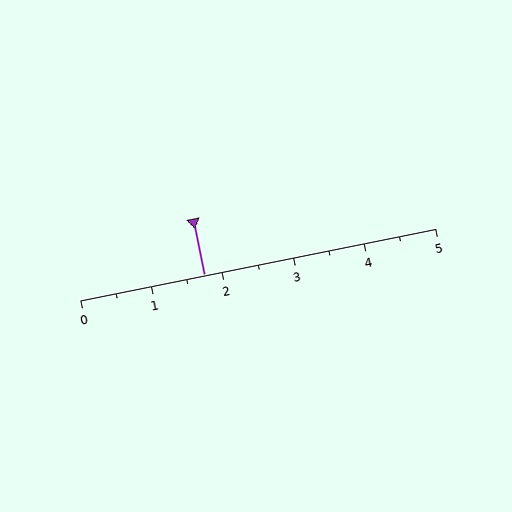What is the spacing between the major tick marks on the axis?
The major ticks are spaced 1 apart.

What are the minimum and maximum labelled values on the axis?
The axis runs from 0 to 5.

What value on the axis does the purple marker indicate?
The marker indicates approximately 1.8.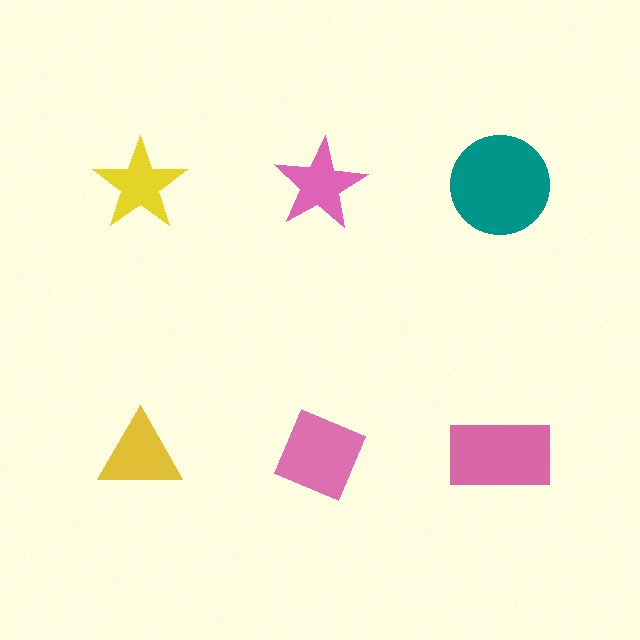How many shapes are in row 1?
3 shapes.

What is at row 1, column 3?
A teal circle.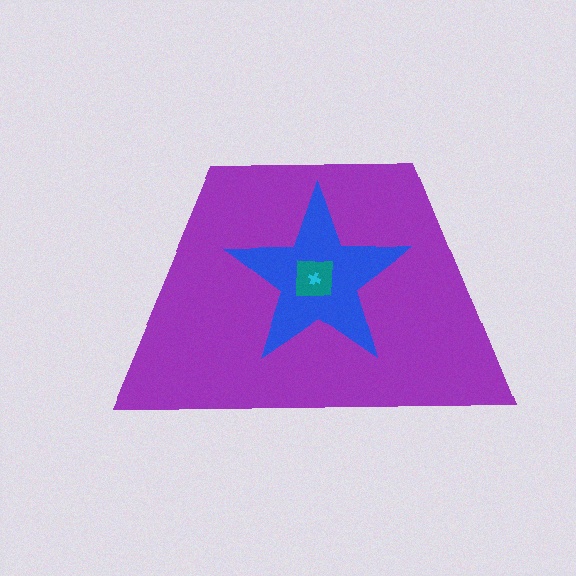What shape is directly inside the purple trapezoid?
The blue star.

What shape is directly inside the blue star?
The teal square.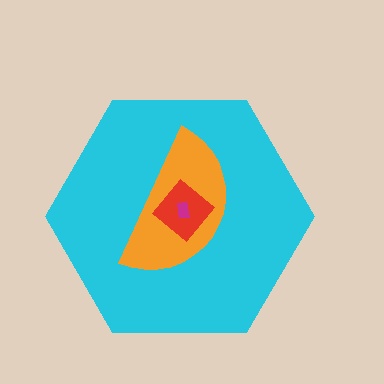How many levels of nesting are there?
4.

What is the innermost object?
The magenta rectangle.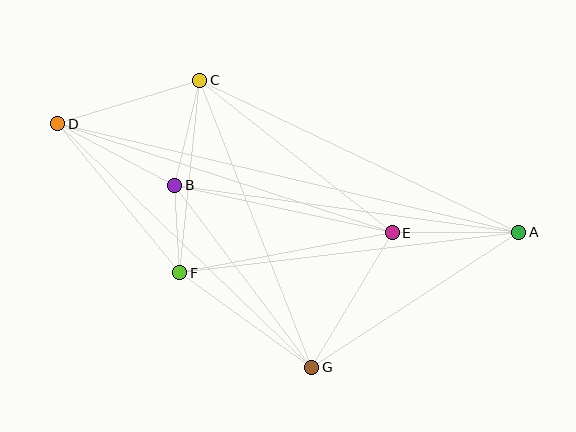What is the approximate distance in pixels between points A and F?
The distance between A and F is approximately 342 pixels.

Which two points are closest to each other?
Points B and F are closest to each other.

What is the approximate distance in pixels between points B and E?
The distance between B and E is approximately 222 pixels.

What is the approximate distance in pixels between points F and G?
The distance between F and G is approximately 162 pixels.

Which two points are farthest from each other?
Points A and D are farthest from each other.